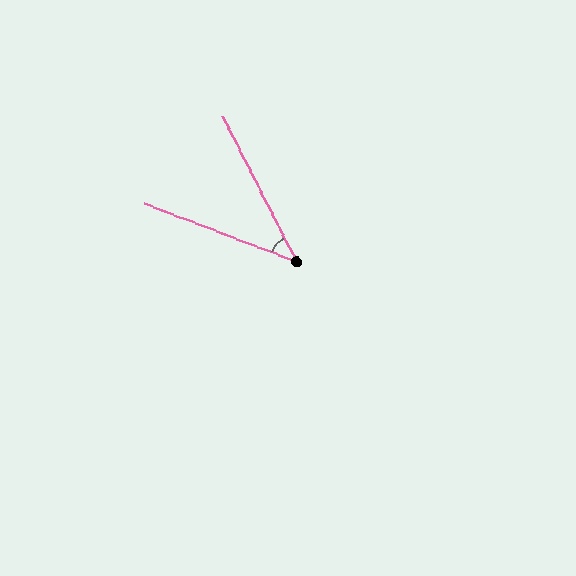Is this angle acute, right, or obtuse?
It is acute.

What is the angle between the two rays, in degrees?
Approximately 42 degrees.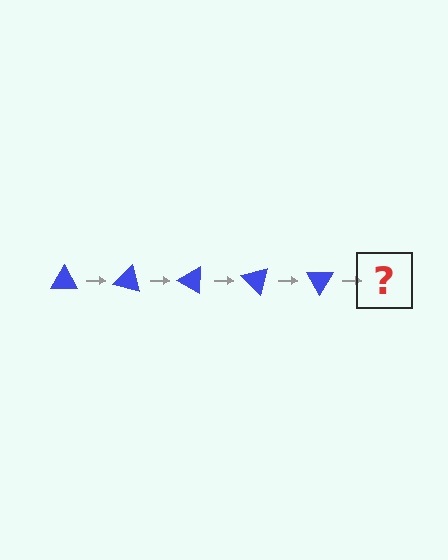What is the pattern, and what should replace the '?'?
The pattern is that the triangle rotates 15 degrees each step. The '?' should be a blue triangle rotated 75 degrees.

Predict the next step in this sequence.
The next step is a blue triangle rotated 75 degrees.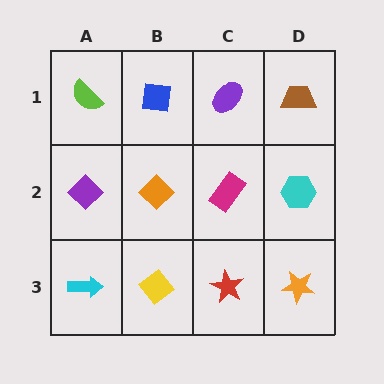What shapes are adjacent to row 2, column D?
A brown trapezoid (row 1, column D), an orange star (row 3, column D), a magenta rectangle (row 2, column C).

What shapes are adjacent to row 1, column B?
An orange diamond (row 2, column B), a lime semicircle (row 1, column A), a purple ellipse (row 1, column C).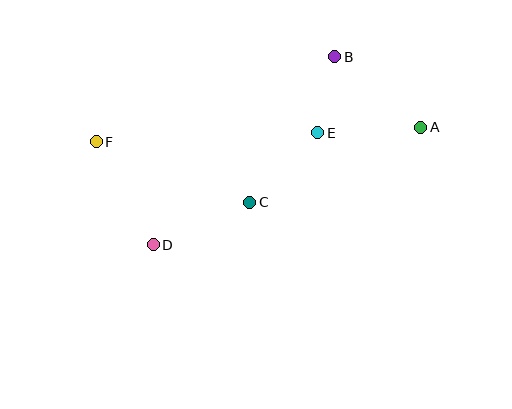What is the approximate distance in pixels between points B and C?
The distance between B and C is approximately 168 pixels.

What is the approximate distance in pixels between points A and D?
The distance between A and D is approximately 292 pixels.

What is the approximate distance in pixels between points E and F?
The distance between E and F is approximately 221 pixels.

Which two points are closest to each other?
Points B and E are closest to each other.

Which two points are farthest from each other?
Points A and F are farthest from each other.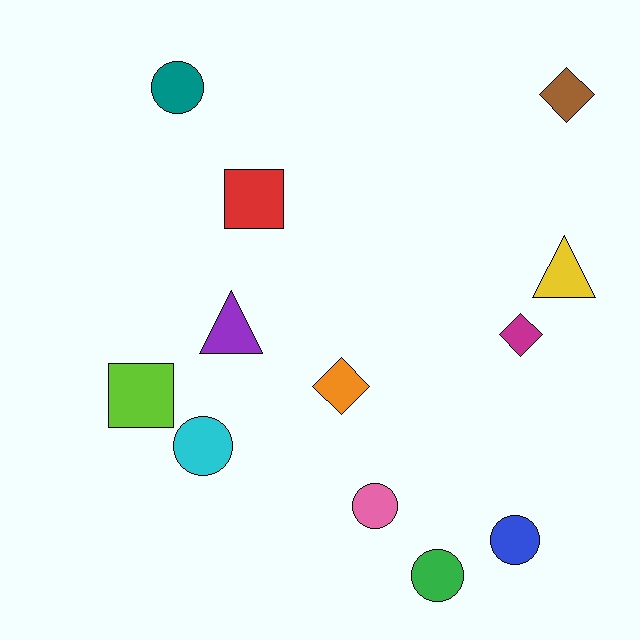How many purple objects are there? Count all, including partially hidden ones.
There is 1 purple object.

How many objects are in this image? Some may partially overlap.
There are 12 objects.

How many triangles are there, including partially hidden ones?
There are 2 triangles.